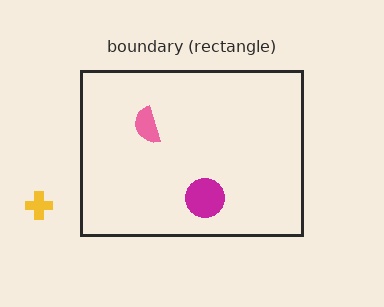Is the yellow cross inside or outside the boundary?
Outside.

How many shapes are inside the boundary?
2 inside, 1 outside.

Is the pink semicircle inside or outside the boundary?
Inside.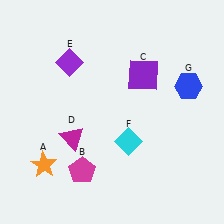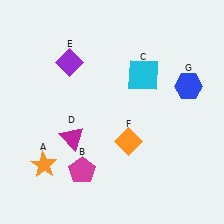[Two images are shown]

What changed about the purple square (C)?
In Image 1, C is purple. In Image 2, it changed to cyan.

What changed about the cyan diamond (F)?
In Image 1, F is cyan. In Image 2, it changed to orange.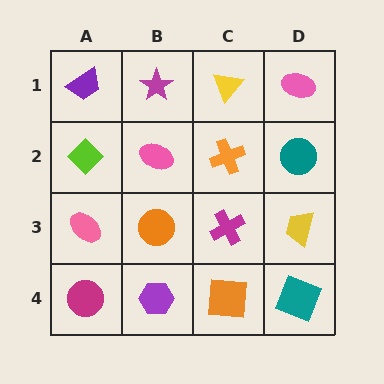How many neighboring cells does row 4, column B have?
3.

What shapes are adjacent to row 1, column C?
An orange cross (row 2, column C), a magenta star (row 1, column B), a pink ellipse (row 1, column D).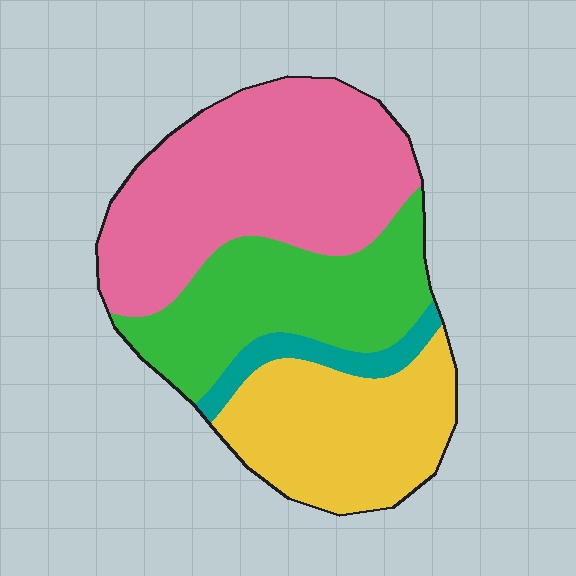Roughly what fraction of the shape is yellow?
Yellow takes up about one quarter (1/4) of the shape.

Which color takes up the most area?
Pink, at roughly 40%.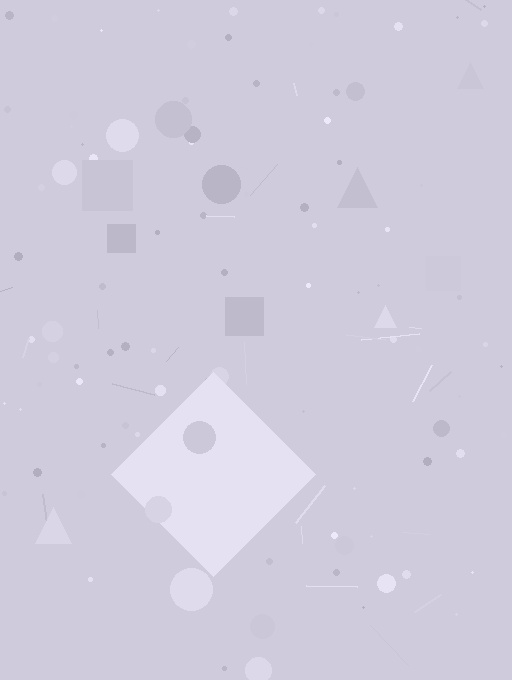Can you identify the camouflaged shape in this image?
The camouflaged shape is a diamond.